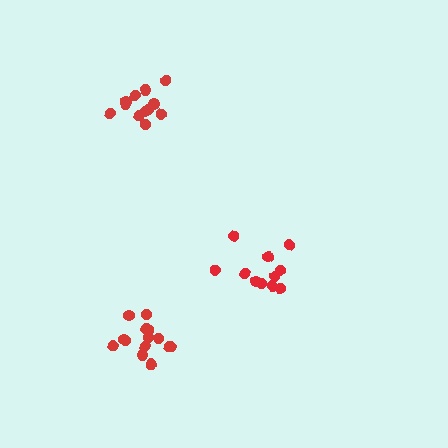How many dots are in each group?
Group 1: 12 dots, Group 2: 14 dots, Group 3: 11 dots (37 total).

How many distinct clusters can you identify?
There are 3 distinct clusters.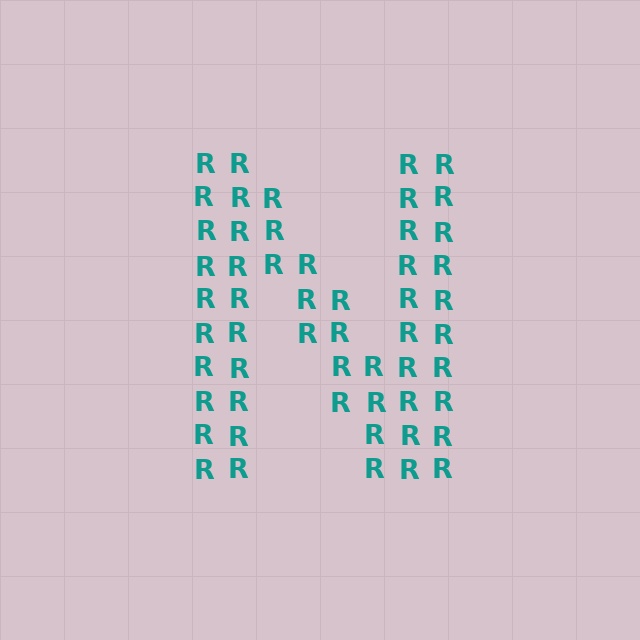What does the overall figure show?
The overall figure shows the letter N.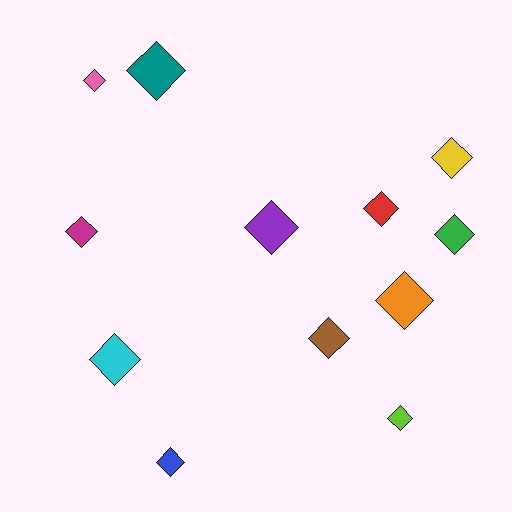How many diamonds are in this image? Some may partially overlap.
There are 12 diamonds.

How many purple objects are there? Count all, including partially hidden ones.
There is 1 purple object.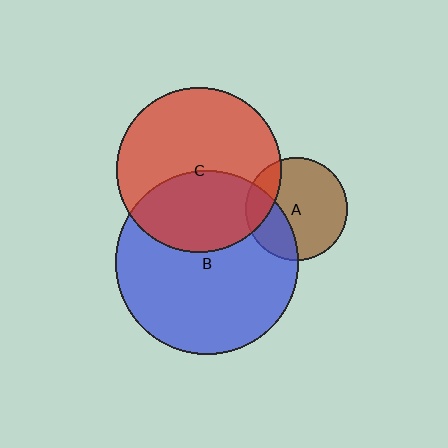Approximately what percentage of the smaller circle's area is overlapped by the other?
Approximately 20%.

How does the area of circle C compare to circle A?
Approximately 2.5 times.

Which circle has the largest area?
Circle B (blue).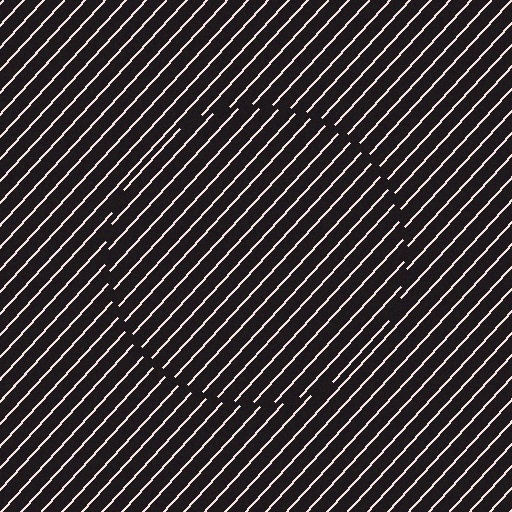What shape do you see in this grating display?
An illusory circle. The interior of the shape contains the same grating, shifted by half a period — the contour is defined by the phase discontinuity where line-ends from the inner and outer gratings abut.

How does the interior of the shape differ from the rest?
The interior of the shape contains the same grating, shifted by half a period — the contour is defined by the phase discontinuity where line-ends from the inner and outer gratings abut.